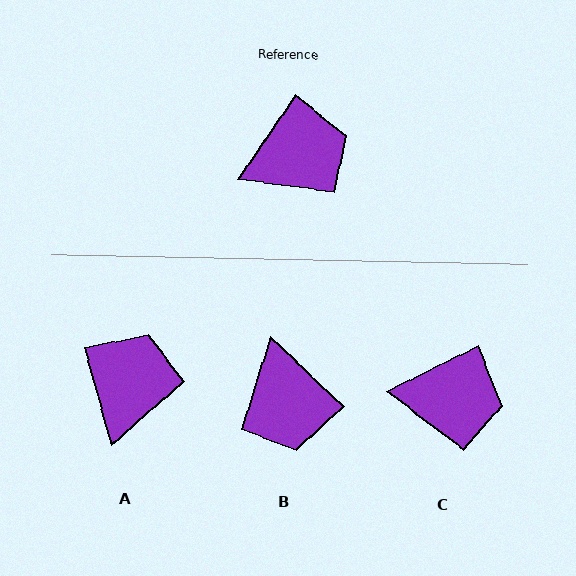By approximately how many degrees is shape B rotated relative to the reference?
Approximately 99 degrees clockwise.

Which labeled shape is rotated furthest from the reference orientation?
B, about 99 degrees away.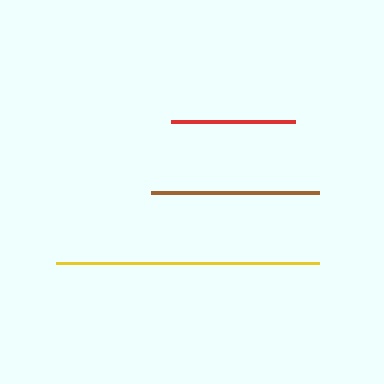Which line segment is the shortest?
The red line is the shortest at approximately 124 pixels.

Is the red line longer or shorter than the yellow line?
The yellow line is longer than the red line.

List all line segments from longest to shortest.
From longest to shortest: yellow, brown, red.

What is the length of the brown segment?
The brown segment is approximately 168 pixels long.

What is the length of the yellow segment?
The yellow segment is approximately 262 pixels long.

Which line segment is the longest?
The yellow line is the longest at approximately 262 pixels.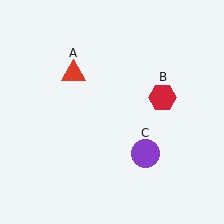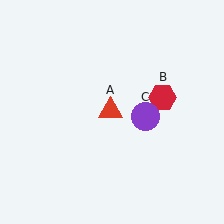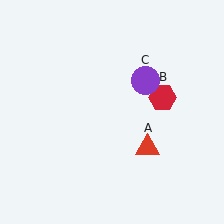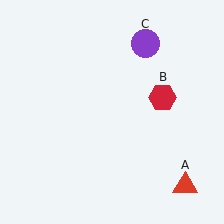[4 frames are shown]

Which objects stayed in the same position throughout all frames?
Red hexagon (object B) remained stationary.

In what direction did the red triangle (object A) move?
The red triangle (object A) moved down and to the right.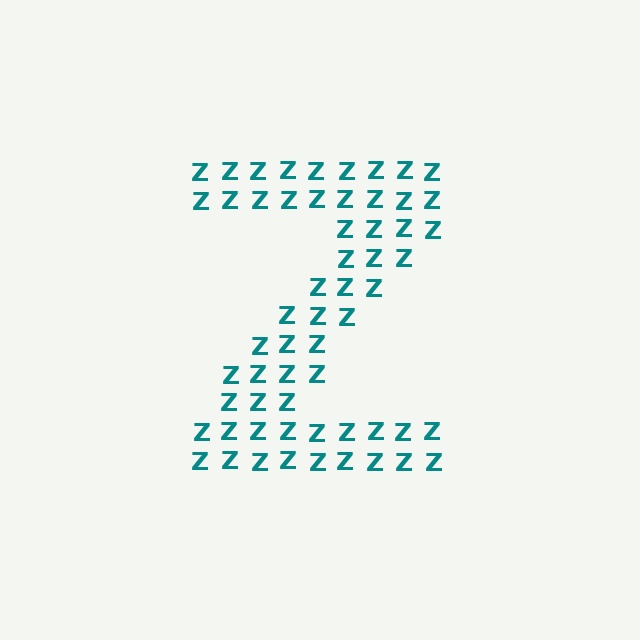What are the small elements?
The small elements are letter Z's.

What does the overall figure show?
The overall figure shows the letter Z.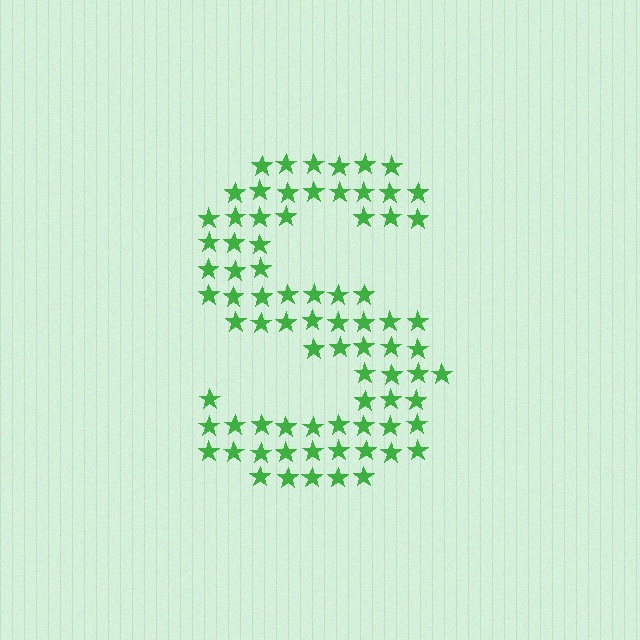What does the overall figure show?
The overall figure shows the letter S.